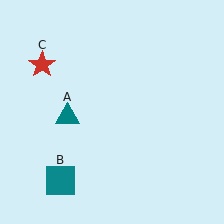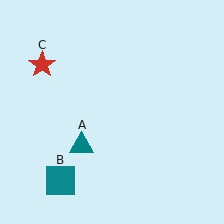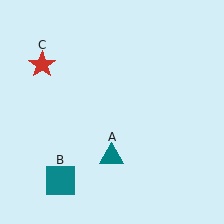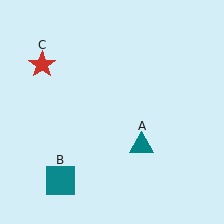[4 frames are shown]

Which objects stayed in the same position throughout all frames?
Teal square (object B) and red star (object C) remained stationary.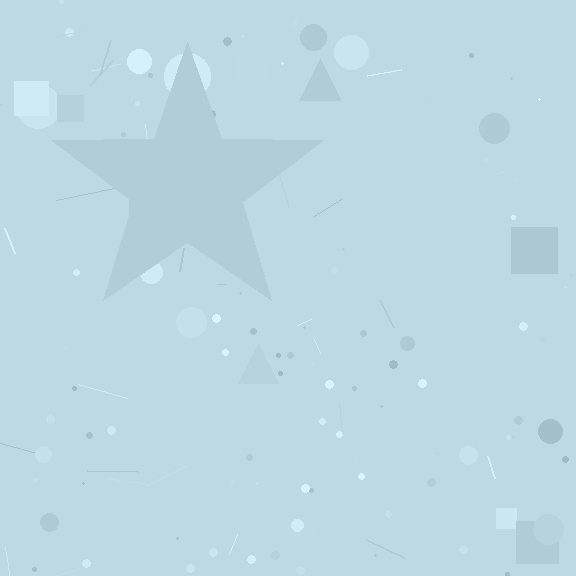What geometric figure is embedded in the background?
A star is embedded in the background.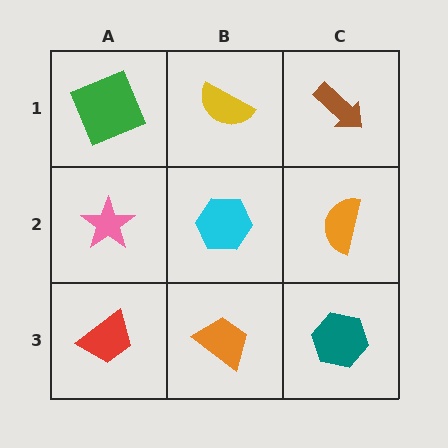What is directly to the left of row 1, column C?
A yellow semicircle.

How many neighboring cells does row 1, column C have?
2.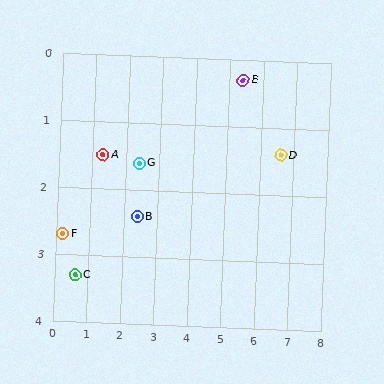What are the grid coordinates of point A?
Point A is at approximately (1.3, 1.5).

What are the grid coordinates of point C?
Point C is at approximately (0.6, 3.3).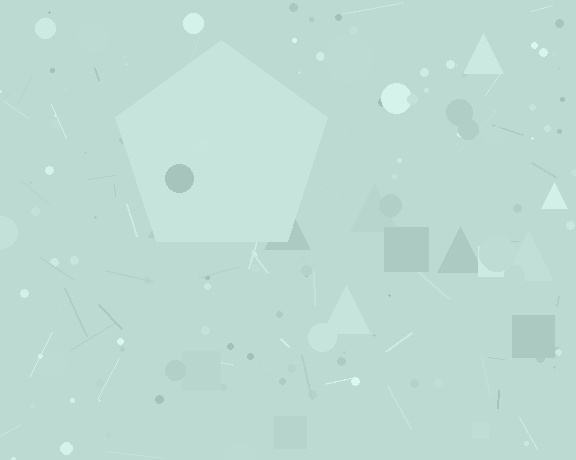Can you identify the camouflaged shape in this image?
The camouflaged shape is a pentagon.